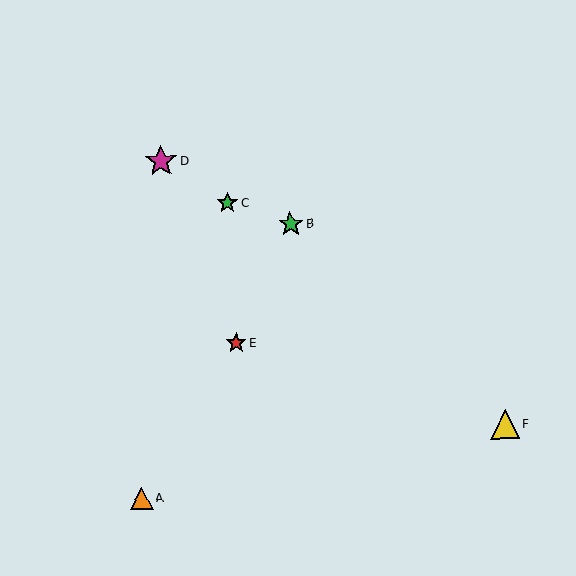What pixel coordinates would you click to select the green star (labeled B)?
Click at (291, 224) to select the green star B.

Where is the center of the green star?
The center of the green star is at (228, 203).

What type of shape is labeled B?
Shape B is a green star.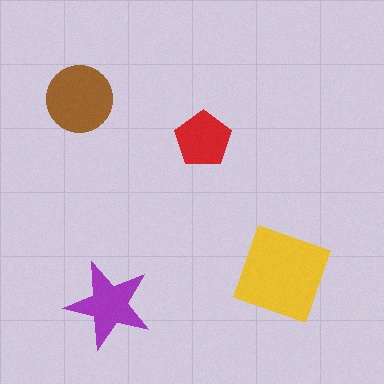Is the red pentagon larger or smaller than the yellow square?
Smaller.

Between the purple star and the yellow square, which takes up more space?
The yellow square.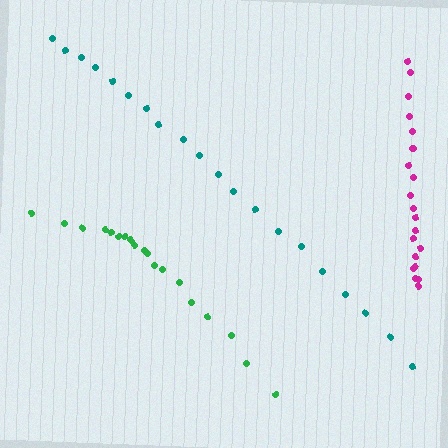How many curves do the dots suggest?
There are 3 distinct paths.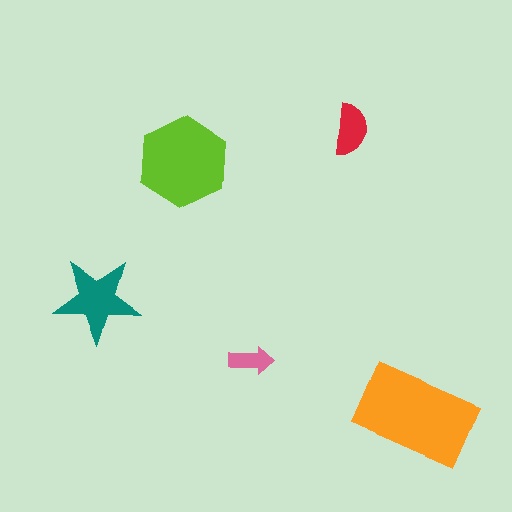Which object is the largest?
The orange rectangle.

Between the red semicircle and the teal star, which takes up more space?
The teal star.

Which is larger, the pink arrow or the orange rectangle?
The orange rectangle.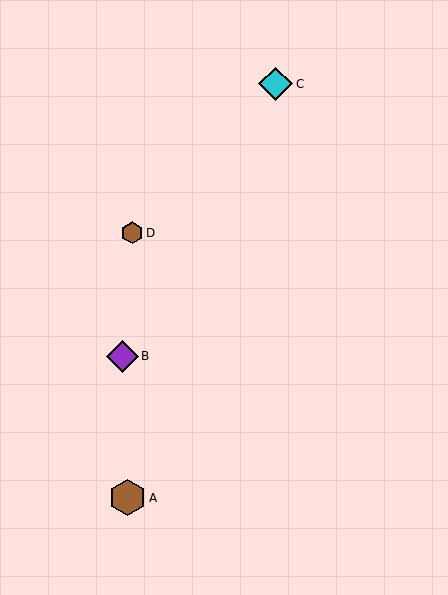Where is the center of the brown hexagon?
The center of the brown hexagon is at (128, 498).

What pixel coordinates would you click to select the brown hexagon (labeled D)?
Click at (132, 233) to select the brown hexagon D.